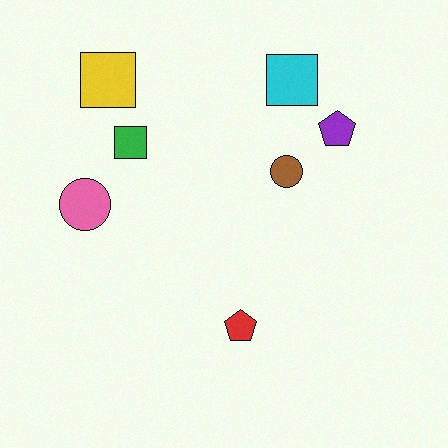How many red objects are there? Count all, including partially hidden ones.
There is 1 red object.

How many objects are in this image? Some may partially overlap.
There are 7 objects.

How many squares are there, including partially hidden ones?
There are 3 squares.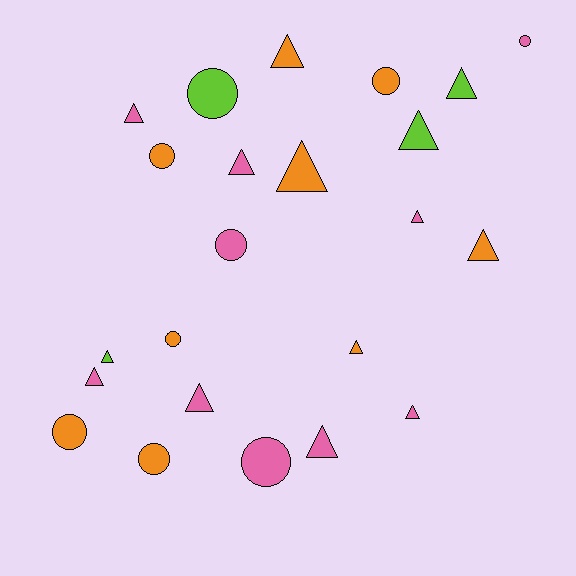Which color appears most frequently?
Pink, with 10 objects.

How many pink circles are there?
There are 3 pink circles.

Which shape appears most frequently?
Triangle, with 14 objects.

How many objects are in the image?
There are 23 objects.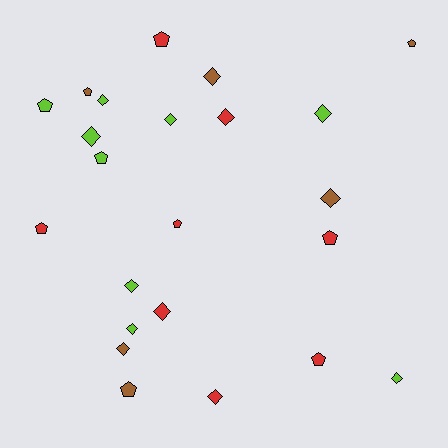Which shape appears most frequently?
Diamond, with 13 objects.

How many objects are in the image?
There are 23 objects.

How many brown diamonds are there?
There are 3 brown diamonds.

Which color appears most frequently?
Lime, with 9 objects.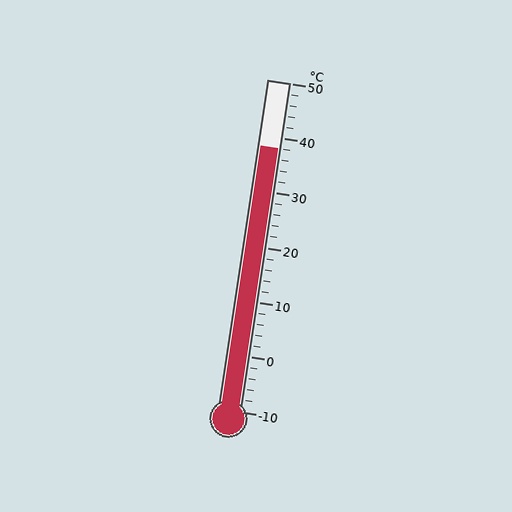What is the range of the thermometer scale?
The thermometer scale ranges from -10°C to 50°C.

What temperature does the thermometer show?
The thermometer shows approximately 38°C.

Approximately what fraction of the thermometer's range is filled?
The thermometer is filled to approximately 80% of its range.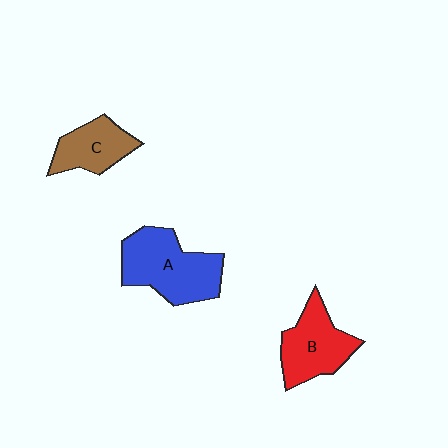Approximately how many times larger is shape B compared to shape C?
Approximately 1.3 times.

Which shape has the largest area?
Shape A (blue).